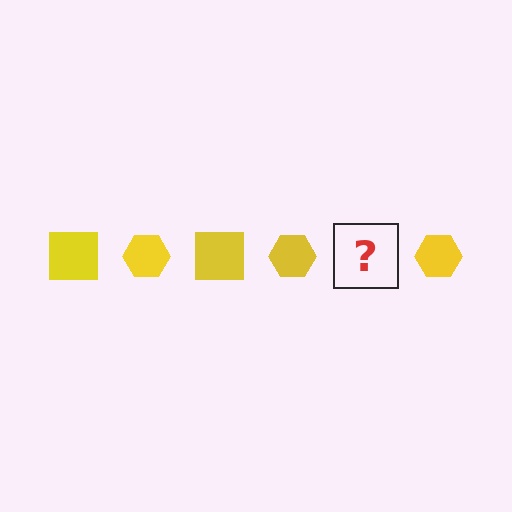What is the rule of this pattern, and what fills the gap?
The rule is that the pattern cycles through square, hexagon shapes in yellow. The gap should be filled with a yellow square.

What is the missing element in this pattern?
The missing element is a yellow square.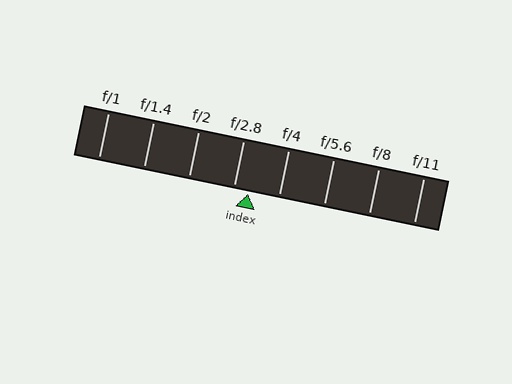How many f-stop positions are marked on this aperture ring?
There are 8 f-stop positions marked.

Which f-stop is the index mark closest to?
The index mark is closest to f/2.8.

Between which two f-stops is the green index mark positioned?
The index mark is between f/2.8 and f/4.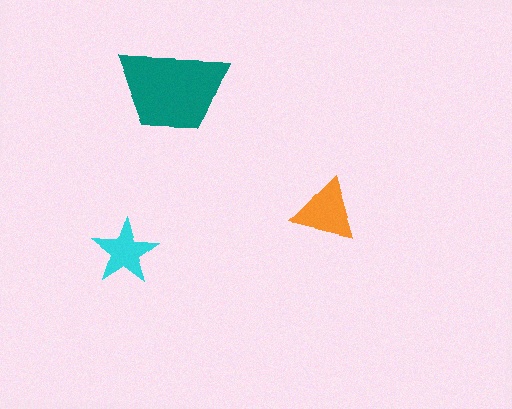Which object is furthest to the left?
The cyan star is leftmost.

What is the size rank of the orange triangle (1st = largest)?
2nd.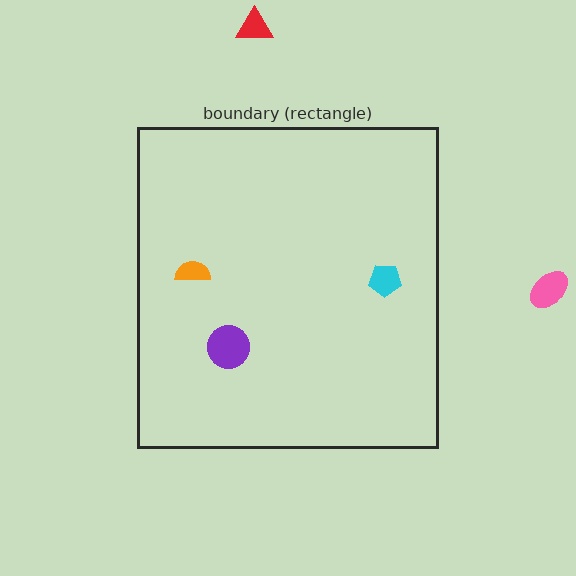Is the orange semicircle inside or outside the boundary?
Inside.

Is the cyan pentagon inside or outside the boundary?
Inside.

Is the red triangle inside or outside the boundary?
Outside.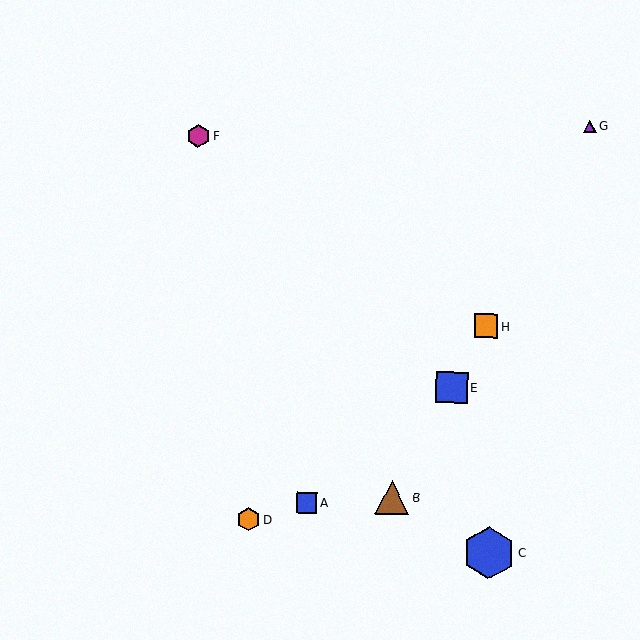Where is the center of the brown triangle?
The center of the brown triangle is at (392, 497).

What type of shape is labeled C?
Shape C is a blue hexagon.